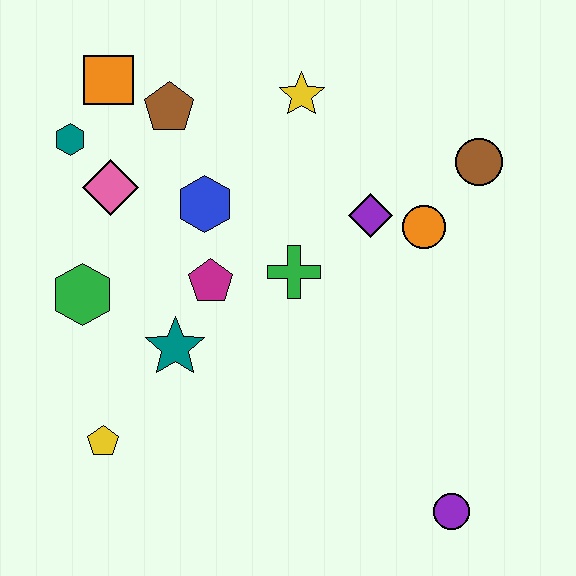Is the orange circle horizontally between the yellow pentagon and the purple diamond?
No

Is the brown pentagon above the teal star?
Yes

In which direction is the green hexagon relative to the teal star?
The green hexagon is to the left of the teal star.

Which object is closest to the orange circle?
The purple diamond is closest to the orange circle.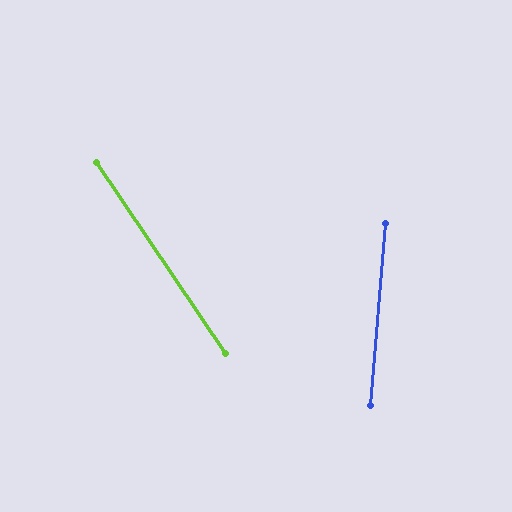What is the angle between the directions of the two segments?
Approximately 39 degrees.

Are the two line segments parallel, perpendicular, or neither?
Neither parallel nor perpendicular — they differ by about 39°.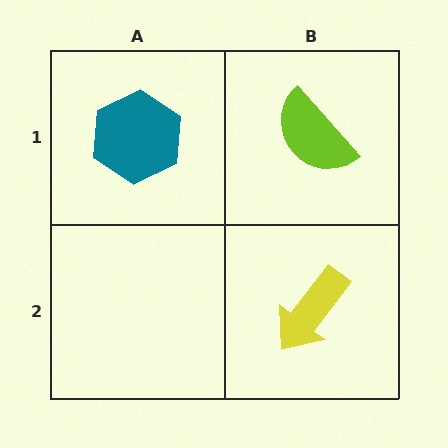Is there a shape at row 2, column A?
No, that cell is empty.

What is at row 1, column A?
A teal hexagon.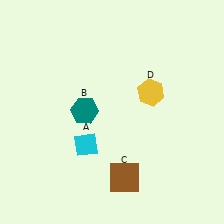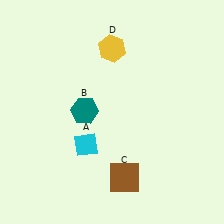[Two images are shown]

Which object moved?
The yellow hexagon (D) moved up.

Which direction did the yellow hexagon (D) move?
The yellow hexagon (D) moved up.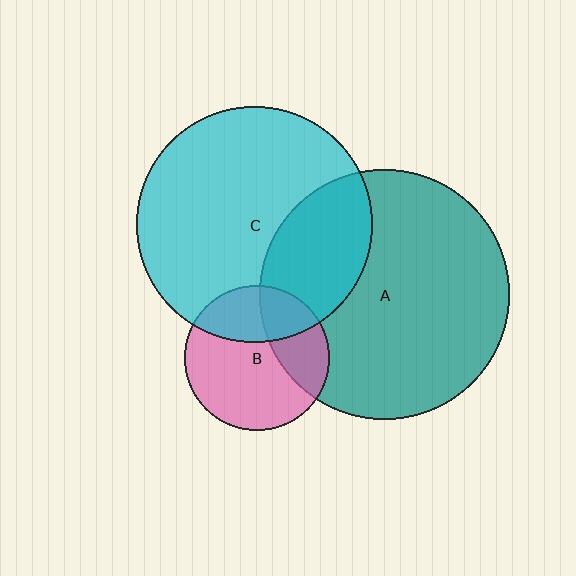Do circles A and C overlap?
Yes.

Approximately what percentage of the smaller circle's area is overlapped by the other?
Approximately 30%.